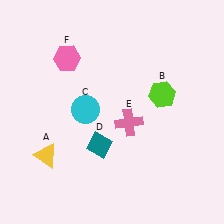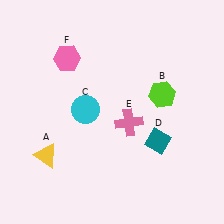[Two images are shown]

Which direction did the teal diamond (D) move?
The teal diamond (D) moved right.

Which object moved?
The teal diamond (D) moved right.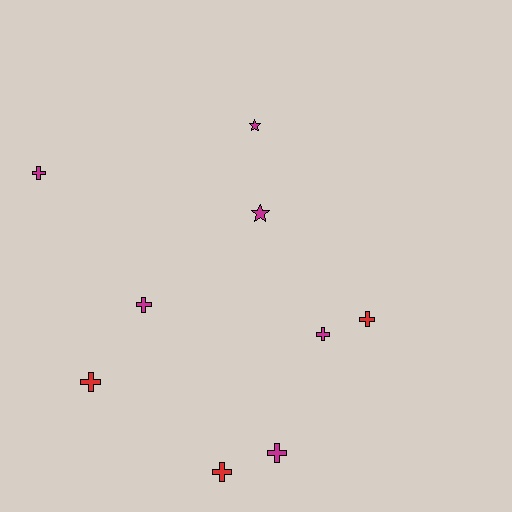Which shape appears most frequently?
Cross, with 7 objects.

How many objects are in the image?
There are 9 objects.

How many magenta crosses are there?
There are 4 magenta crosses.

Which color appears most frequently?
Magenta, with 6 objects.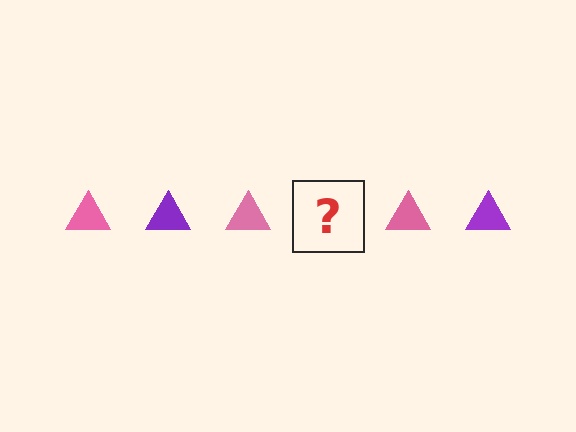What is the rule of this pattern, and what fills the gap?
The rule is that the pattern cycles through pink, purple triangles. The gap should be filled with a purple triangle.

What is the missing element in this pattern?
The missing element is a purple triangle.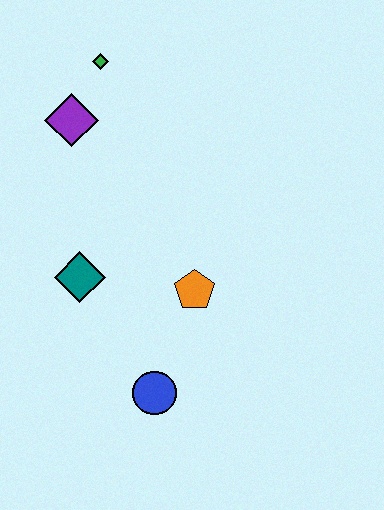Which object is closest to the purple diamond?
The green diamond is closest to the purple diamond.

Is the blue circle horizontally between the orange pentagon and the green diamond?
Yes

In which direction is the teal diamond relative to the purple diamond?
The teal diamond is below the purple diamond.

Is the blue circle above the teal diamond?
No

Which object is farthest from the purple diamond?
The blue circle is farthest from the purple diamond.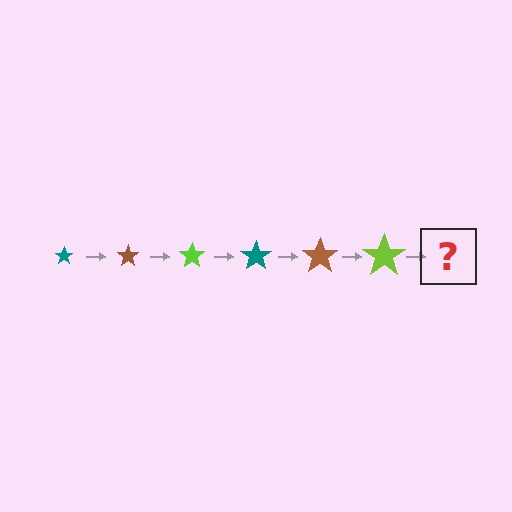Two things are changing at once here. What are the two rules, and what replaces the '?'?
The two rules are that the star grows larger each step and the color cycles through teal, brown, and lime. The '?' should be a teal star, larger than the previous one.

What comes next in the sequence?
The next element should be a teal star, larger than the previous one.